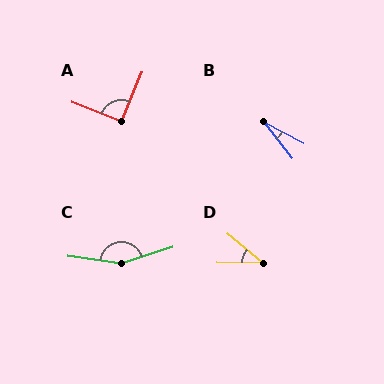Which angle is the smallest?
B, at approximately 25 degrees.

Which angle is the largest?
C, at approximately 154 degrees.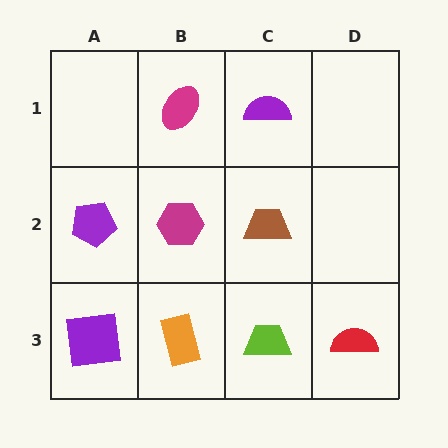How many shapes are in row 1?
2 shapes.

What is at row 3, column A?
A purple square.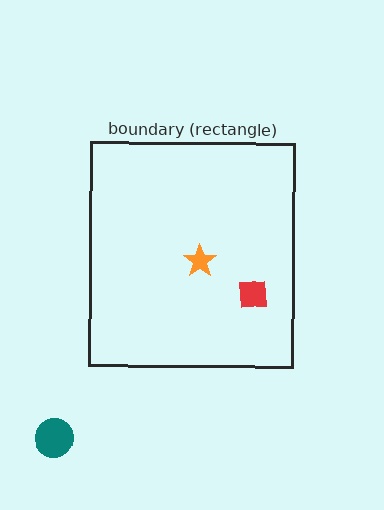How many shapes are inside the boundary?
2 inside, 1 outside.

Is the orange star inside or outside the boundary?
Inside.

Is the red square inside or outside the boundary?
Inside.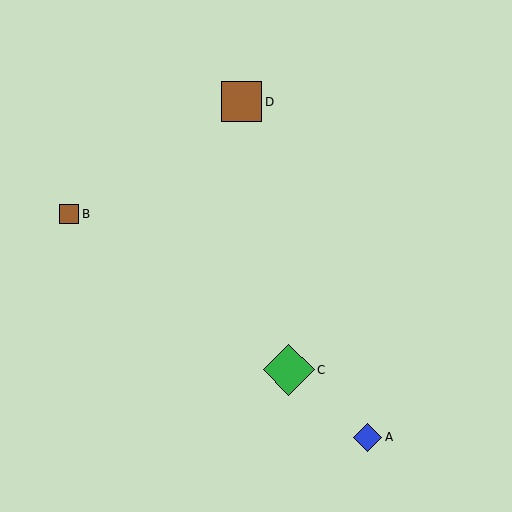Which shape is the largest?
The green diamond (labeled C) is the largest.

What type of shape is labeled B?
Shape B is a brown square.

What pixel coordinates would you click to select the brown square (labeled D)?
Click at (242, 102) to select the brown square D.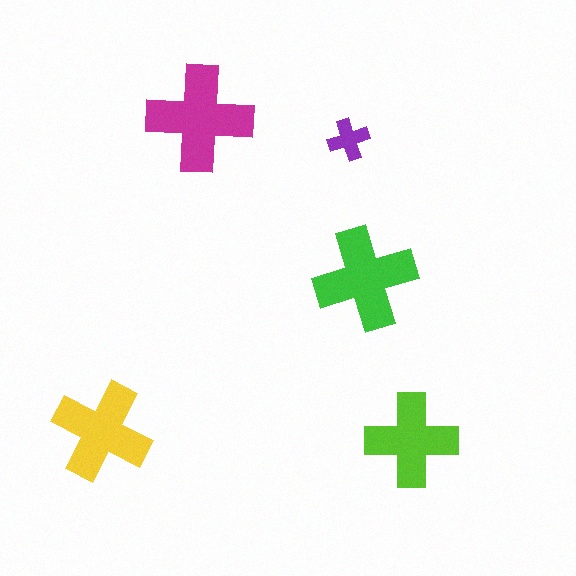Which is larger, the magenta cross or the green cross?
The magenta one.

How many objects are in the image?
There are 5 objects in the image.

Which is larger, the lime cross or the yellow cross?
The yellow one.